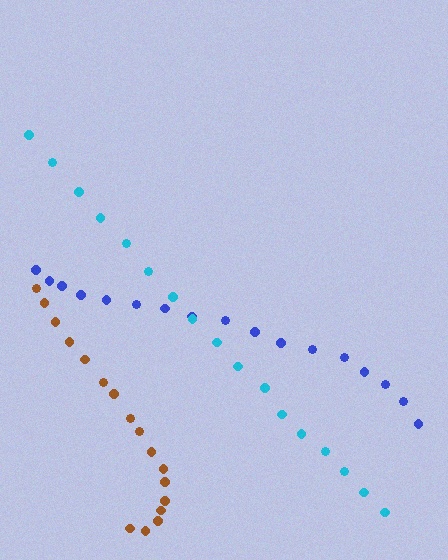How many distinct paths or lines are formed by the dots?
There are 3 distinct paths.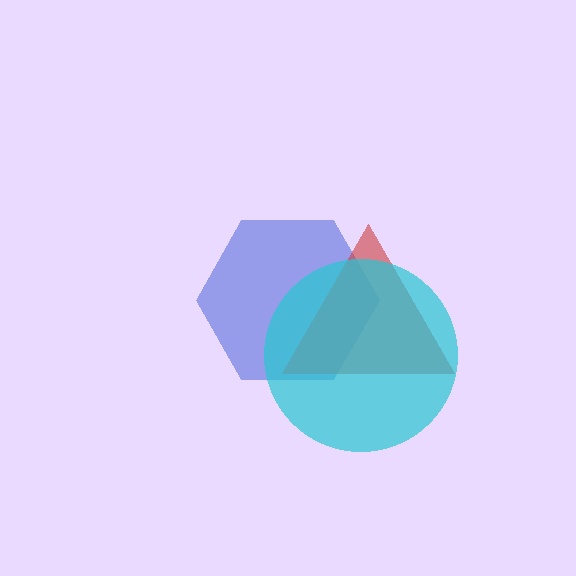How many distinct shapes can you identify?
There are 3 distinct shapes: a blue hexagon, a red triangle, a cyan circle.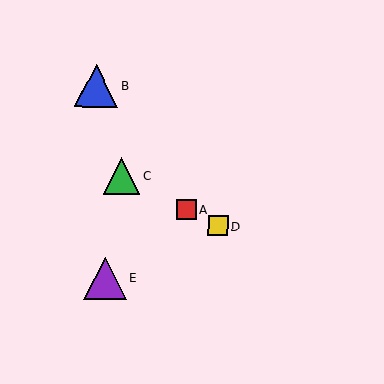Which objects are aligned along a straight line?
Objects A, C, D are aligned along a straight line.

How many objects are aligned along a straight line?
3 objects (A, C, D) are aligned along a straight line.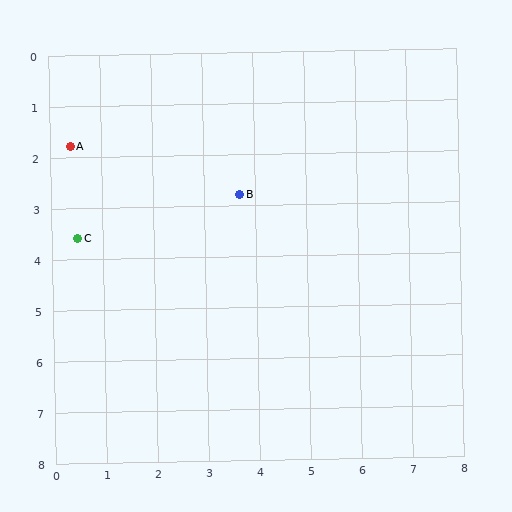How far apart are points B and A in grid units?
Points B and A are about 3.4 grid units apart.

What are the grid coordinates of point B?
Point B is at approximately (3.7, 2.8).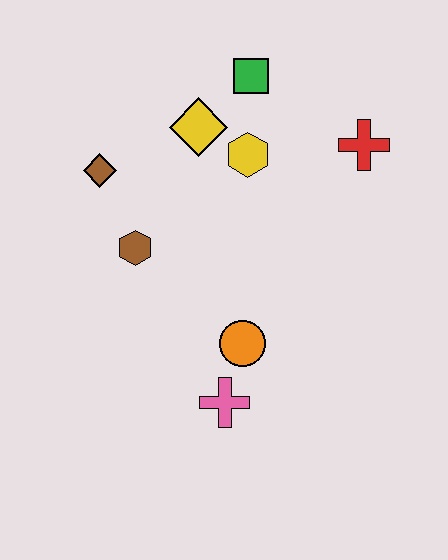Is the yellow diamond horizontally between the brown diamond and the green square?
Yes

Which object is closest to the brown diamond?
The brown hexagon is closest to the brown diamond.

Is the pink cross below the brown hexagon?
Yes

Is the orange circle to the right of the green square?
No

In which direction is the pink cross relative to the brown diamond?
The pink cross is below the brown diamond.